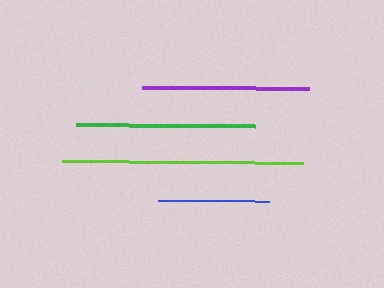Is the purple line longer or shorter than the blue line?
The purple line is longer than the blue line.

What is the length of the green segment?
The green segment is approximately 179 pixels long.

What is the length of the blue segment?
The blue segment is approximately 111 pixels long.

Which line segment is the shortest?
The blue line is the shortest at approximately 111 pixels.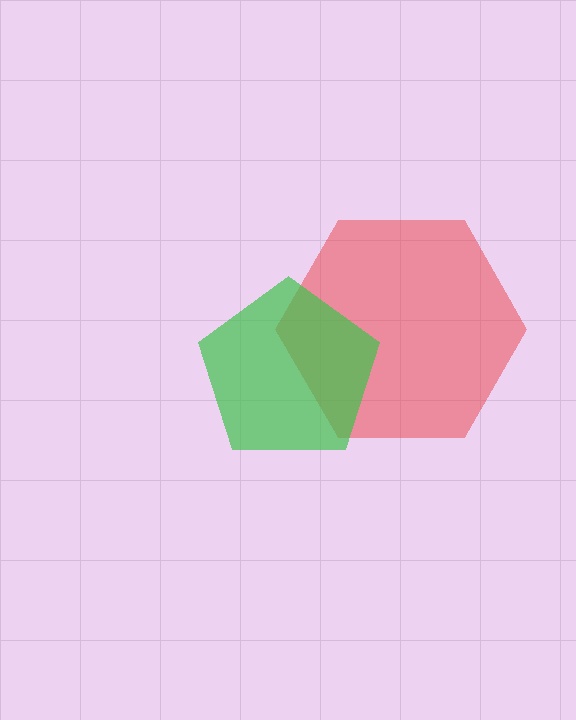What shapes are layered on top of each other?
The layered shapes are: a red hexagon, a green pentagon.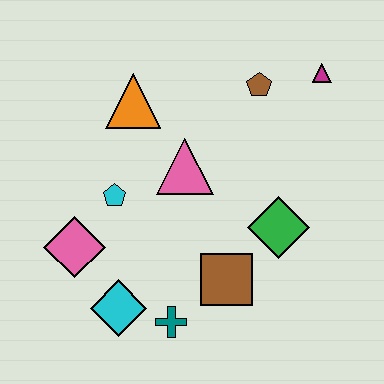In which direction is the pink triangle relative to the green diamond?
The pink triangle is to the left of the green diamond.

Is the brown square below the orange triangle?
Yes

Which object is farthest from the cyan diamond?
The magenta triangle is farthest from the cyan diamond.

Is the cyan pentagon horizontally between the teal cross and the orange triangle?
No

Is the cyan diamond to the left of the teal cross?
Yes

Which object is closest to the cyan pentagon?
The pink diamond is closest to the cyan pentagon.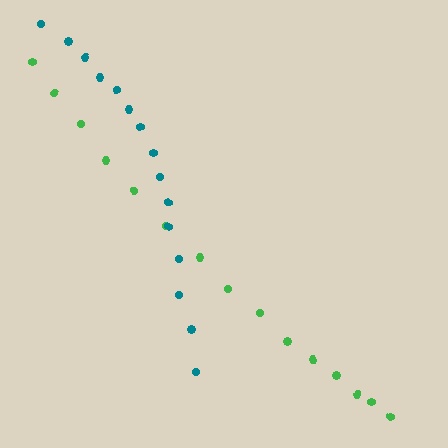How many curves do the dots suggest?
There are 2 distinct paths.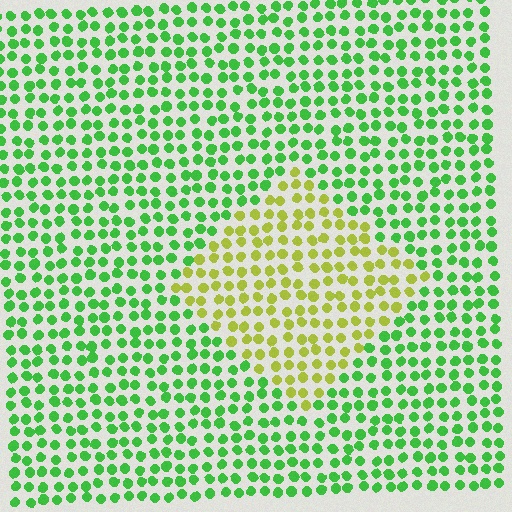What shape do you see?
I see a diamond.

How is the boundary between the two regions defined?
The boundary is defined purely by a slight shift in hue (about 50 degrees). Spacing, size, and orientation are identical on both sides.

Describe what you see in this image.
The image is filled with small green elements in a uniform arrangement. A diamond-shaped region is visible where the elements are tinted to a slightly different hue, forming a subtle color boundary.